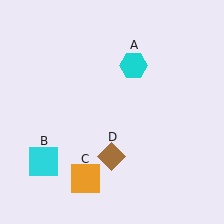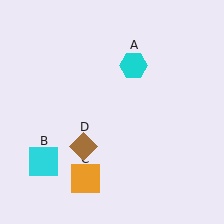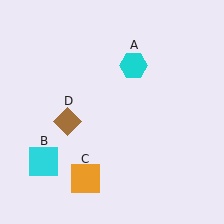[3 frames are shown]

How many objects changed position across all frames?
1 object changed position: brown diamond (object D).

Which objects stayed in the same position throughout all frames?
Cyan hexagon (object A) and cyan square (object B) and orange square (object C) remained stationary.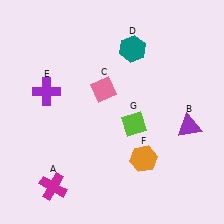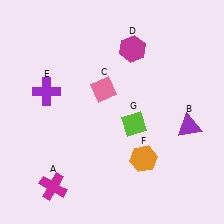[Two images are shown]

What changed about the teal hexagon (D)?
In Image 1, D is teal. In Image 2, it changed to magenta.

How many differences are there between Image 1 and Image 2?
There is 1 difference between the two images.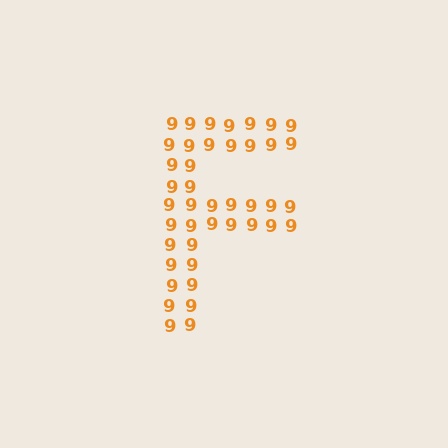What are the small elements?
The small elements are digit 9's.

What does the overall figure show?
The overall figure shows the letter F.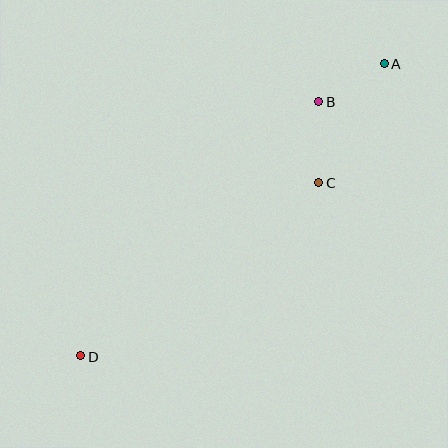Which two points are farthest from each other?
Points A and D are farthest from each other.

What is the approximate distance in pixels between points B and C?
The distance between B and C is approximately 81 pixels.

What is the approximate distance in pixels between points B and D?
The distance between B and D is approximately 349 pixels.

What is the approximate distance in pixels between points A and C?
The distance between A and C is approximately 136 pixels.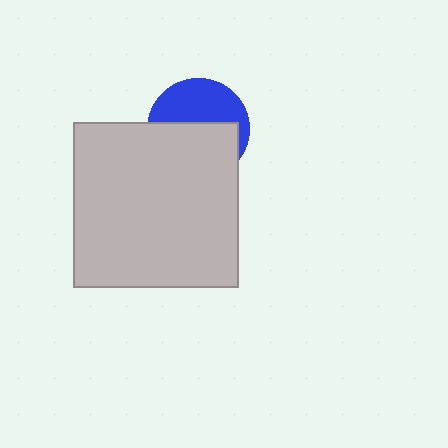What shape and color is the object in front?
The object in front is a light gray square.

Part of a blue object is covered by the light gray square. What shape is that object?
It is a circle.